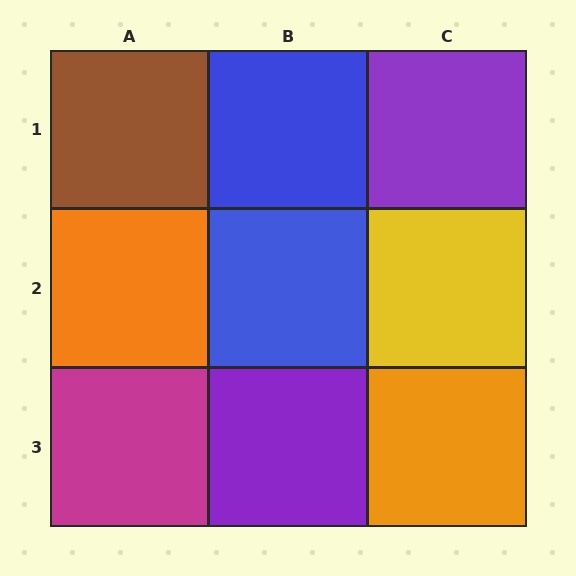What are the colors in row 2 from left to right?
Orange, blue, yellow.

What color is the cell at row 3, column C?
Orange.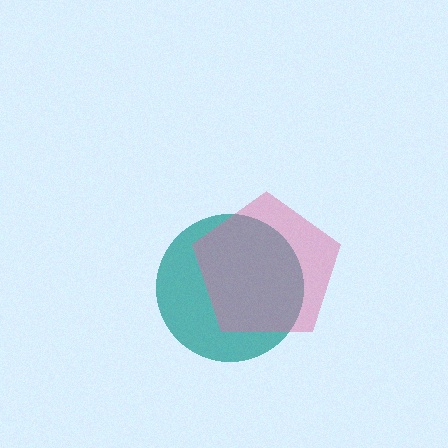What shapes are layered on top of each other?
The layered shapes are: a teal circle, a pink pentagon.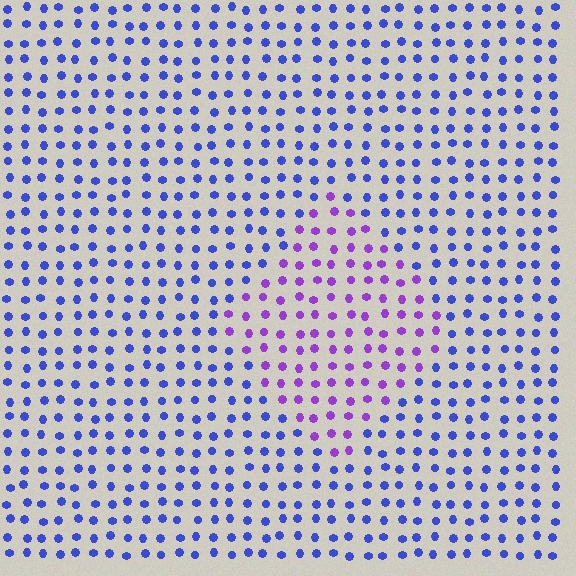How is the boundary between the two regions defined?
The boundary is defined purely by a slight shift in hue (about 44 degrees). Spacing, size, and orientation are identical on both sides.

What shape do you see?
I see a diamond.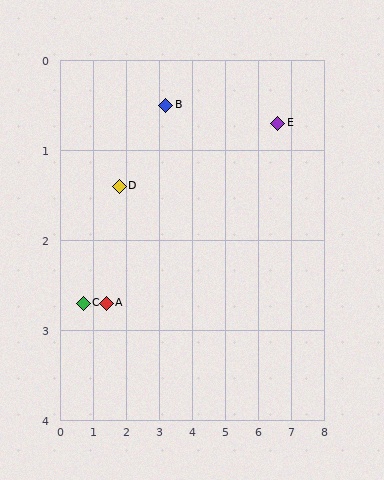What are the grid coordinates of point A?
Point A is at approximately (1.4, 2.7).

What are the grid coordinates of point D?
Point D is at approximately (1.8, 1.4).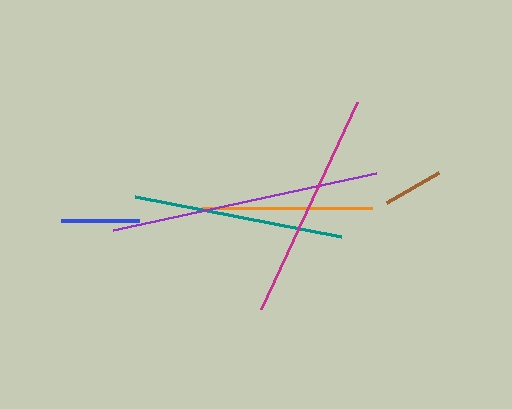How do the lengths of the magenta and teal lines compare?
The magenta and teal lines are approximately the same length.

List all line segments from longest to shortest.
From longest to shortest: purple, magenta, teal, orange, blue, brown.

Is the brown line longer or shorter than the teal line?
The teal line is longer than the brown line.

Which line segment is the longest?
The purple line is the longest at approximately 269 pixels.